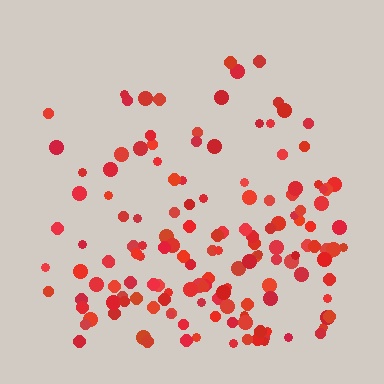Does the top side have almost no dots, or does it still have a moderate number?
Still a moderate number, just noticeably fewer than the bottom.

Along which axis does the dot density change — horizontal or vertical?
Vertical.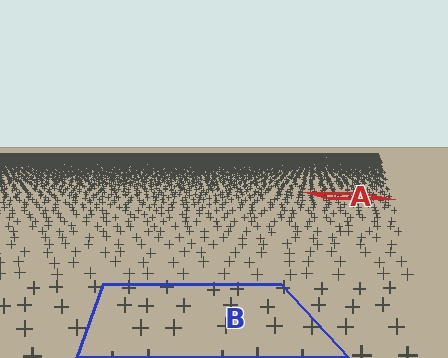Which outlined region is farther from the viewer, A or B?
Region A is farther from the viewer — the texture elements inside it appear smaller and more densely packed.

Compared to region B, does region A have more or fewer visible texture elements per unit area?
Region A has more texture elements per unit area — they are packed more densely because it is farther away.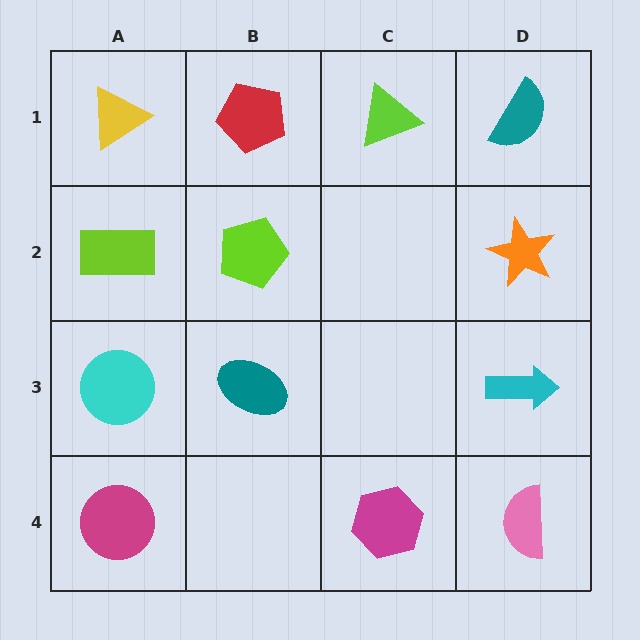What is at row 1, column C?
A lime triangle.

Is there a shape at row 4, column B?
No, that cell is empty.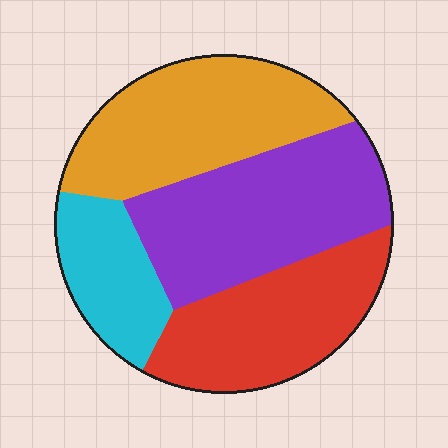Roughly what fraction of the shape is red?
Red covers 25% of the shape.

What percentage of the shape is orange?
Orange covers 29% of the shape.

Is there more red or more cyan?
Red.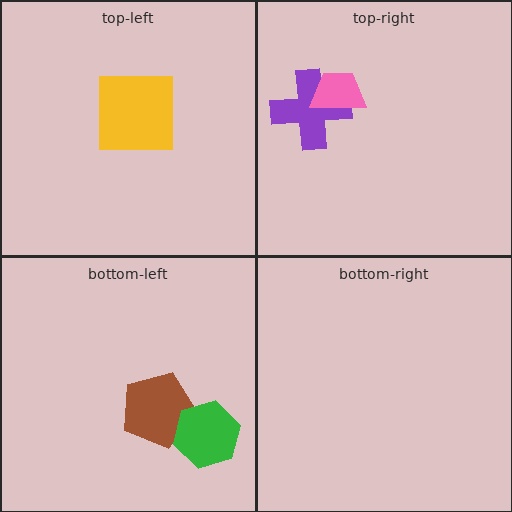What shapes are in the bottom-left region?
The brown pentagon, the green hexagon.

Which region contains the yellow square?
The top-left region.